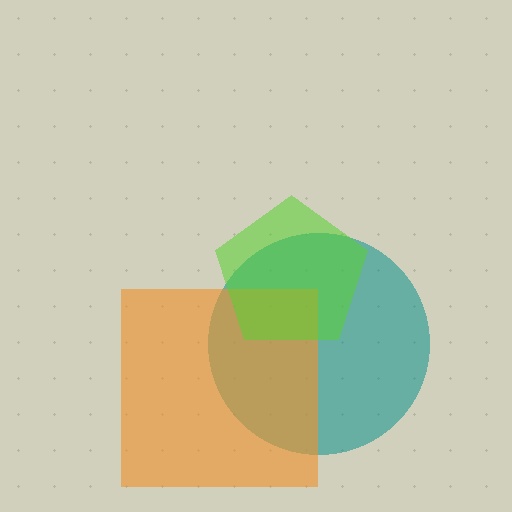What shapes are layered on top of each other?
The layered shapes are: a teal circle, an orange square, a lime pentagon.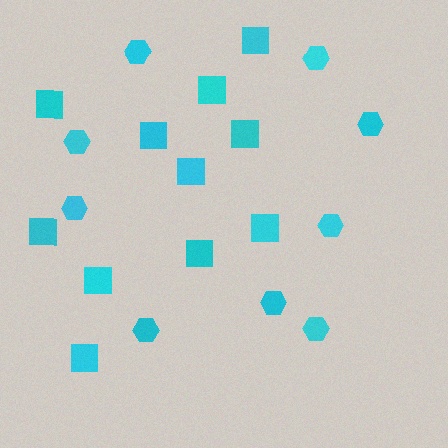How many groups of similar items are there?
There are 2 groups: one group of hexagons (9) and one group of squares (11).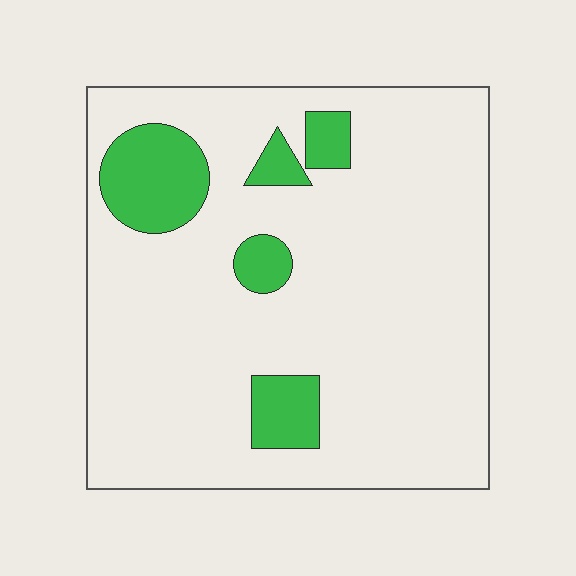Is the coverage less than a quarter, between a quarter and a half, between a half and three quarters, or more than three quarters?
Less than a quarter.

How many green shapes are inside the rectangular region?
5.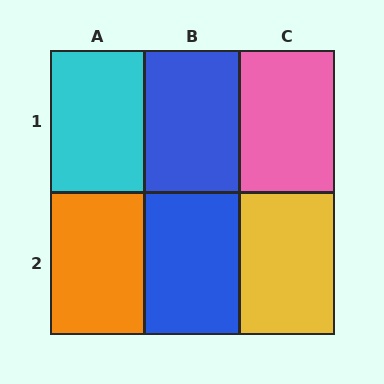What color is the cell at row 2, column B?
Blue.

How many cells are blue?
2 cells are blue.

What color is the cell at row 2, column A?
Orange.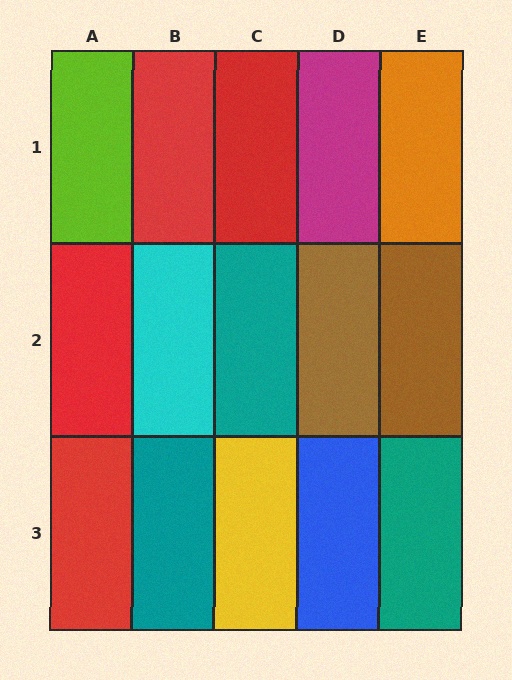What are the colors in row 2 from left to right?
Red, cyan, teal, brown, brown.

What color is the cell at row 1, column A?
Lime.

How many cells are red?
4 cells are red.